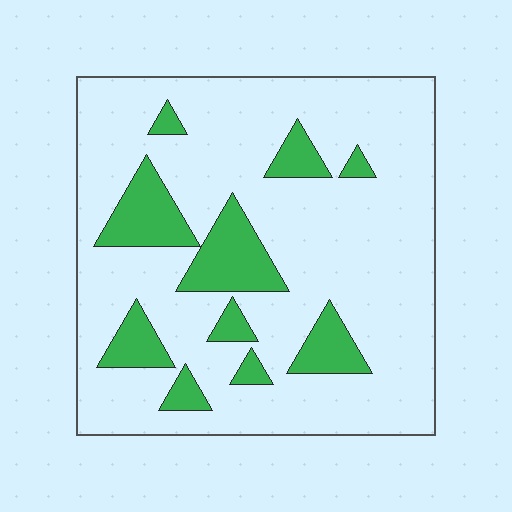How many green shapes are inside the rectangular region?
10.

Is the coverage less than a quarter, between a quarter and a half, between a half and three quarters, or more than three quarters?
Less than a quarter.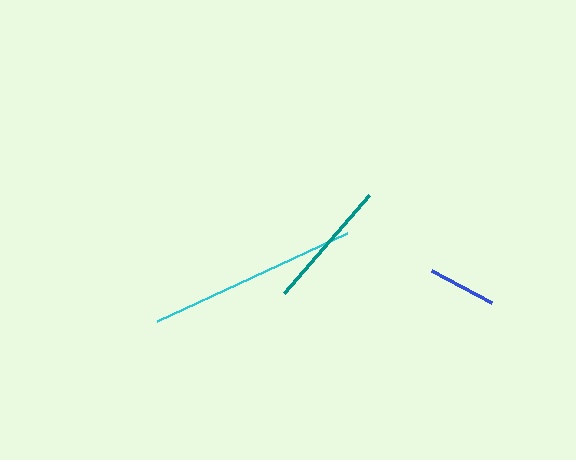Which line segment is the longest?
The cyan line is the longest at approximately 209 pixels.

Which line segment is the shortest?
The blue line is the shortest at approximately 69 pixels.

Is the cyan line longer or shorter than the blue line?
The cyan line is longer than the blue line.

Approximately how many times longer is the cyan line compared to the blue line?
The cyan line is approximately 3.0 times the length of the blue line.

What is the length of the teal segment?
The teal segment is approximately 130 pixels long.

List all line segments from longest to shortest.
From longest to shortest: cyan, teal, blue.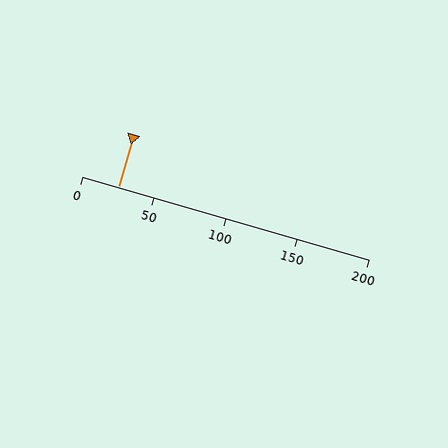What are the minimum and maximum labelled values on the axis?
The axis runs from 0 to 200.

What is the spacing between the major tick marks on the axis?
The major ticks are spaced 50 apart.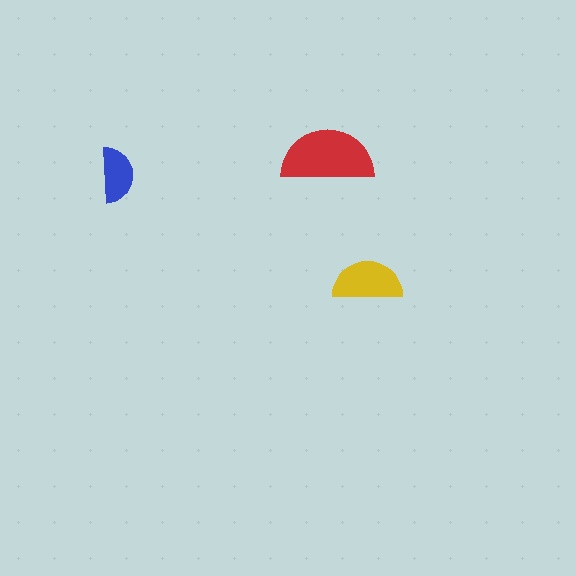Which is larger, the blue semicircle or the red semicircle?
The red one.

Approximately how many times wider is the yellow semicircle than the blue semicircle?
About 1.5 times wider.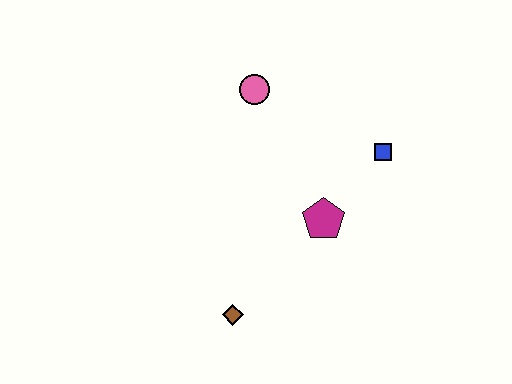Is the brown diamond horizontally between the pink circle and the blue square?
No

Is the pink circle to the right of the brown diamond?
Yes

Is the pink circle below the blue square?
No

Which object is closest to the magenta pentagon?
The blue square is closest to the magenta pentagon.